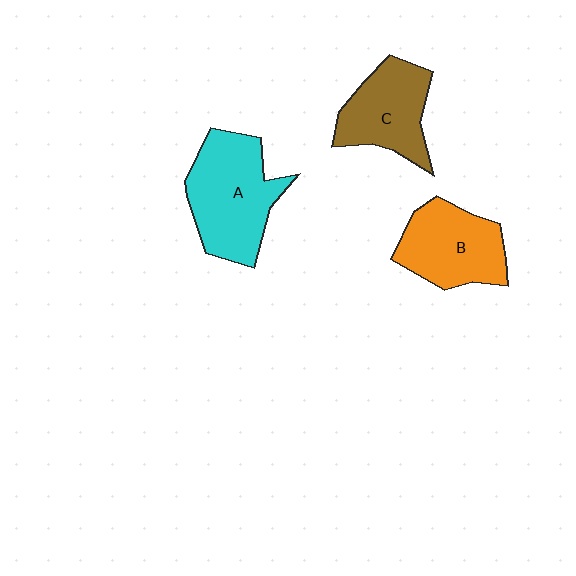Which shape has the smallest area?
Shape C (brown).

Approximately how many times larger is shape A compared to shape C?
Approximately 1.3 times.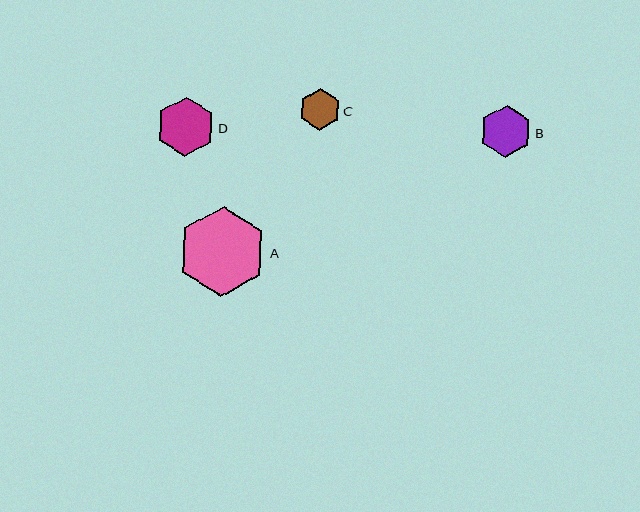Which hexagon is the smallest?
Hexagon C is the smallest with a size of approximately 42 pixels.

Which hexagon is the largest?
Hexagon A is the largest with a size of approximately 90 pixels.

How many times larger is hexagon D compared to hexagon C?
Hexagon D is approximately 1.4 times the size of hexagon C.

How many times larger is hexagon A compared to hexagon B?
Hexagon A is approximately 1.7 times the size of hexagon B.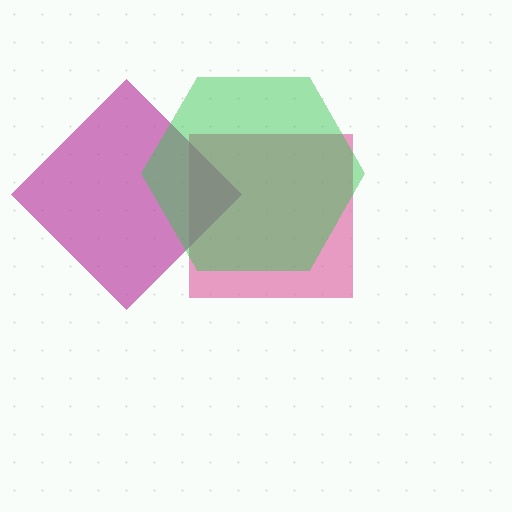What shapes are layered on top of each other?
The layered shapes are: a pink square, a magenta diamond, a green hexagon.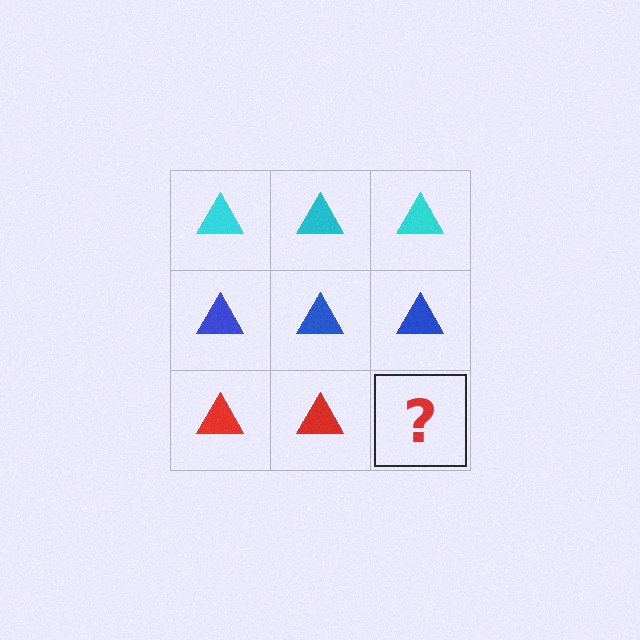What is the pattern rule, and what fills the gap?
The rule is that each row has a consistent color. The gap should be filled with a red triangle.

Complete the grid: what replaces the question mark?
The question mark should be replaced with a red triangle.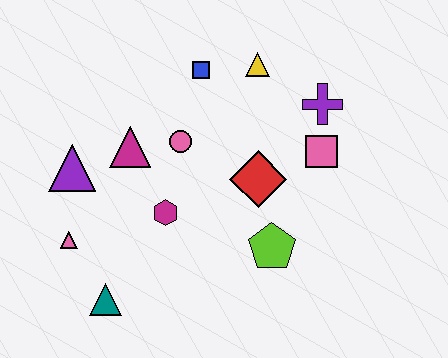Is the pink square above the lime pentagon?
Yes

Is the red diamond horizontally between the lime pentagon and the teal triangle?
Yes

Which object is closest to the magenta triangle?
The pink circle is closest to the magenta triangle.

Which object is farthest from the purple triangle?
The purple cross is farthest from the purple triangle.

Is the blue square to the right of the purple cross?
No